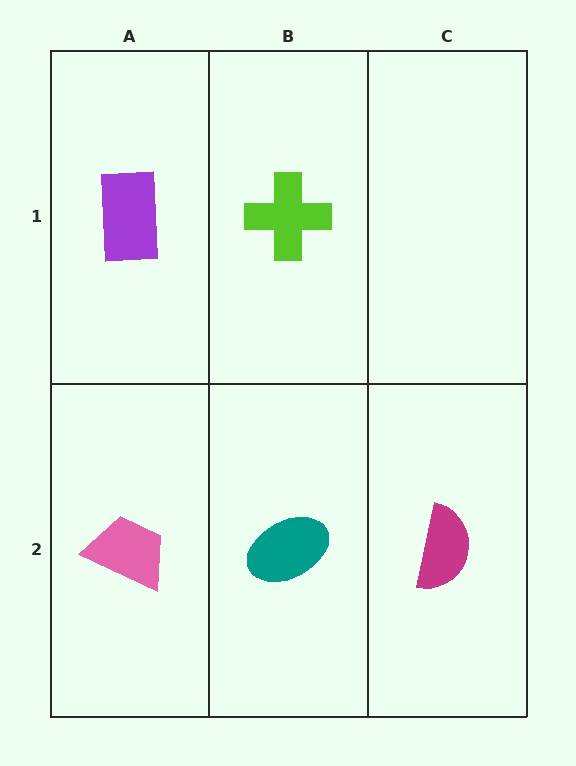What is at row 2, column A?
A pink trapezoid.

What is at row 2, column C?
A magenta semicircle.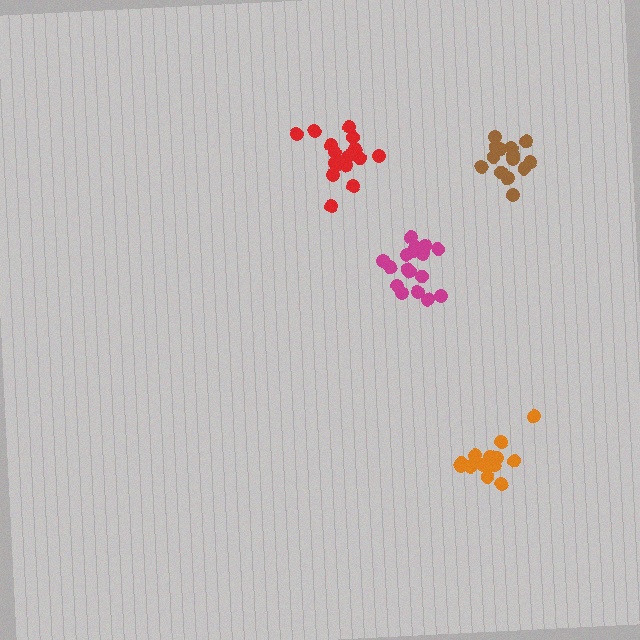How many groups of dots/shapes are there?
There are 4 groups.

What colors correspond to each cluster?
The clusters are colored: orange, magenta, red, brown.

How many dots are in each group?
Group 1: 15 dots, Group 2: 17 dots, Group 3: 18 dots, Group 4: 15 dots (65 total).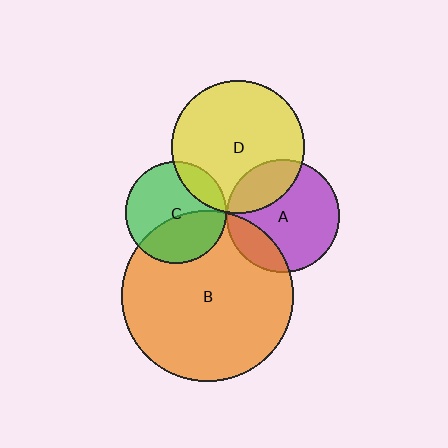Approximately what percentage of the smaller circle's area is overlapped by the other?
Approximately 15%.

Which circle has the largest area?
Circle B (orange).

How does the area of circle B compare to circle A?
Approximately 2.3 times.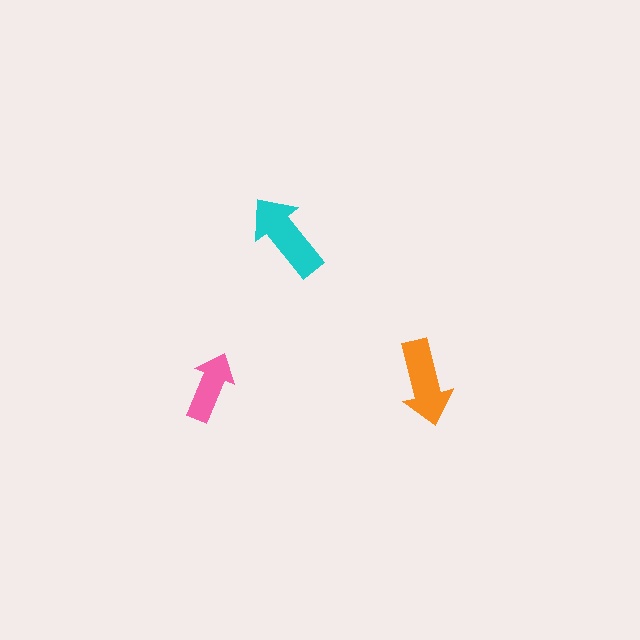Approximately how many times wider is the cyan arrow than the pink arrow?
About 1.5 times wider.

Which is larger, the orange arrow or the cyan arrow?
The cyan one.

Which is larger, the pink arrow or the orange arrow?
The orange one.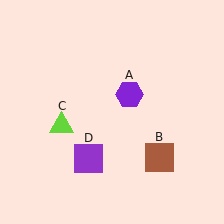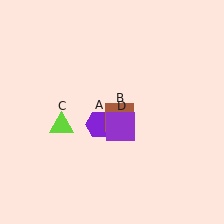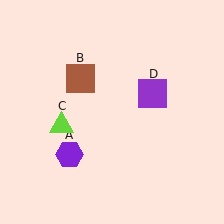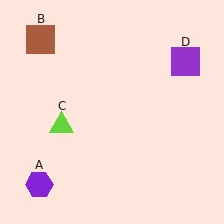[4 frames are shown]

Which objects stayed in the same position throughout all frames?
Lime triangle (object C) remained stationary.